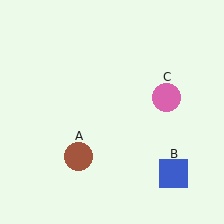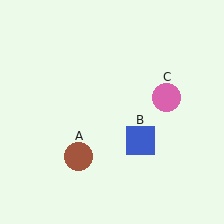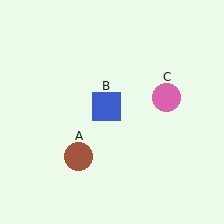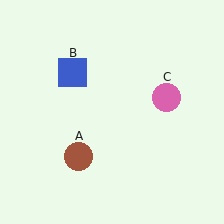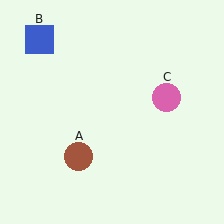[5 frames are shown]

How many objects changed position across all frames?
1 object changed position: blue square (object B).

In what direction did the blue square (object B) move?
The blue square (object B) moved up and to the left.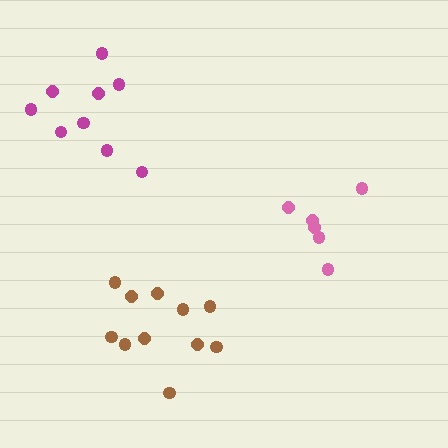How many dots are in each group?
Group 1: 6 dots, Group 2: 9 dots, Group 3: 11 dots (26 total).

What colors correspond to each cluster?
The clusters are colored: pink, magenta, brown.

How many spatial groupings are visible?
There are 3 spatial groupings.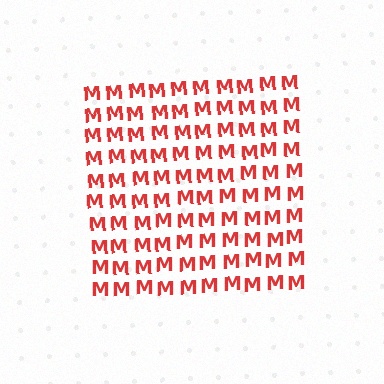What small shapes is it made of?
It is made of small letter M's.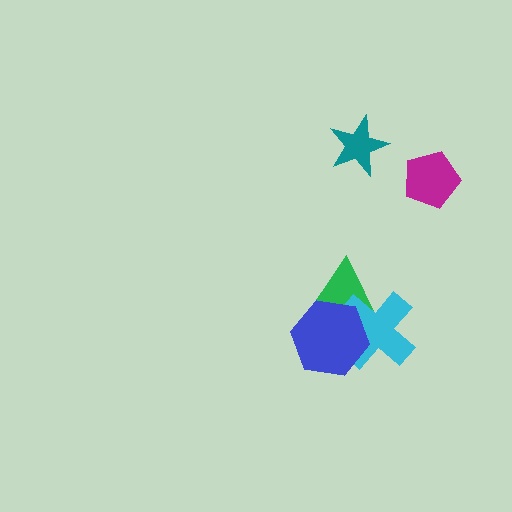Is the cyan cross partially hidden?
Yes, it is partially covered by another shape.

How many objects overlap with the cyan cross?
2 objects overlap with the cyan cross.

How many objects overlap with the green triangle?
2 objects overlap with the green triangle.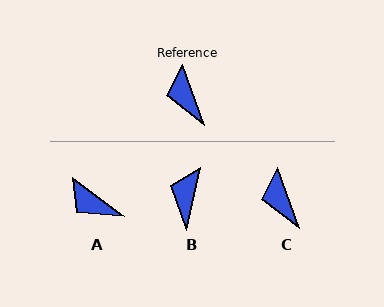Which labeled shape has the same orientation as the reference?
C.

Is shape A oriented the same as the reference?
No, it is off by about 33 degrees.